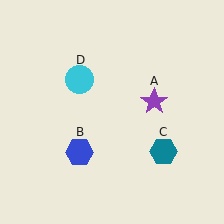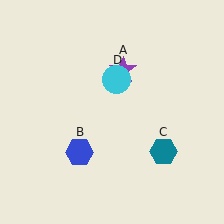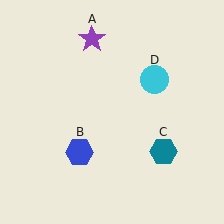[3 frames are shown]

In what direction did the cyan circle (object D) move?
The cyan circle (object D) moved right.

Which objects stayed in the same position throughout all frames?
Blue hexagon (object B) and teal hexagon (object C) remained stationary.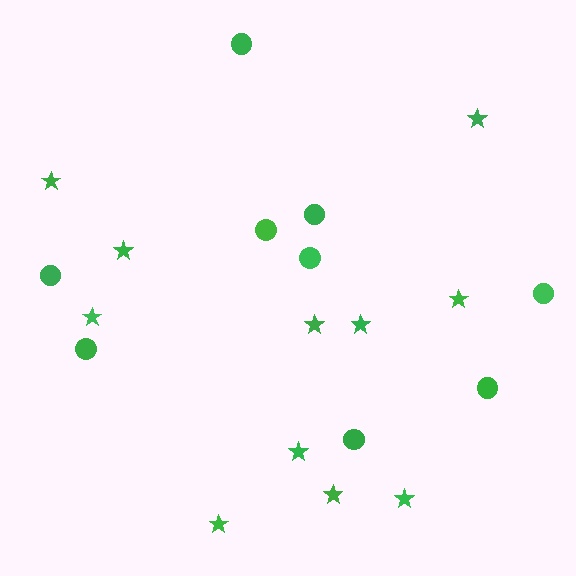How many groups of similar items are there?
There are 2 groups: one group of circles (9) and one group of stars (11).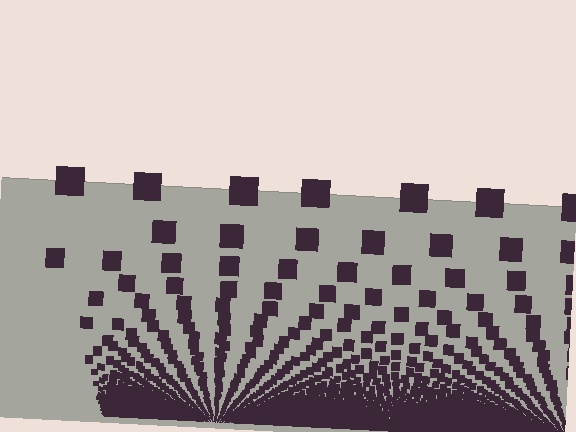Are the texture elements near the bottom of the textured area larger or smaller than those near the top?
Smaller. The gradient is inverted — elements near the bottom are smaller and denser.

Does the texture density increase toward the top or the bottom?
Density increases toward the bottom.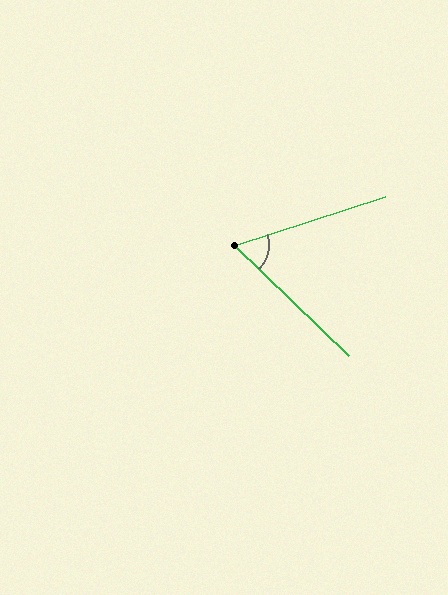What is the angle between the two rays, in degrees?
Approximately 62 degrees.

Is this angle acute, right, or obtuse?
It is acute.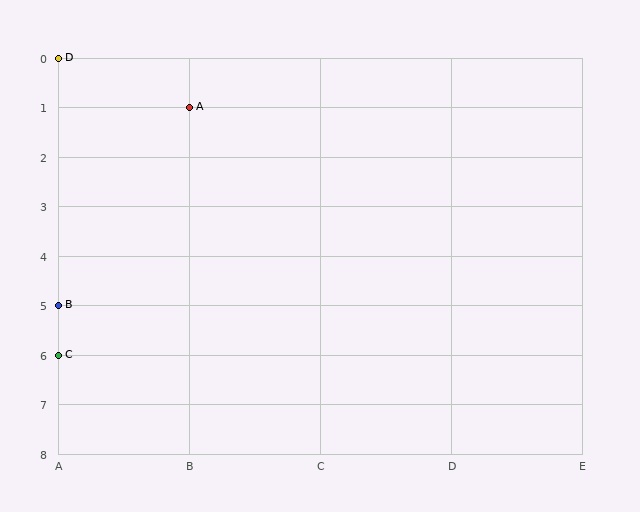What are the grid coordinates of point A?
Point A is at grid coordinates (B, 1).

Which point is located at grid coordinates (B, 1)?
Point A is at (B, 1).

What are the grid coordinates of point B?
Point B is at grid coordinates (A, 5).